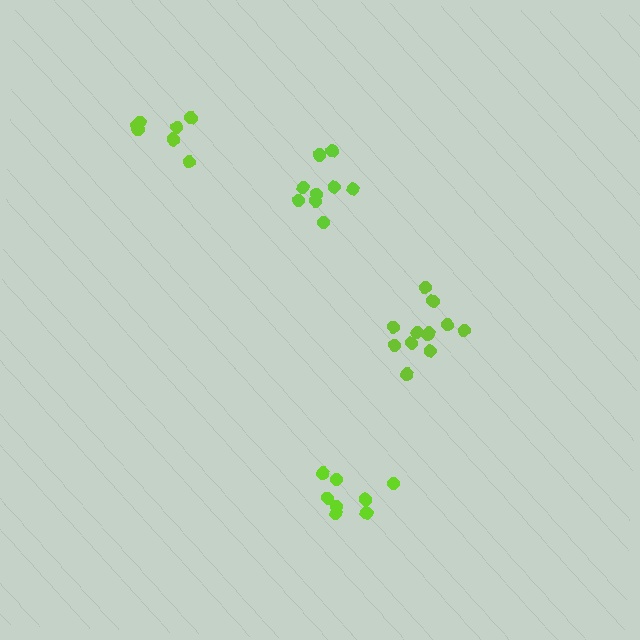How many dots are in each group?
Group 1: 8 dots, Group 2: 7 dots, Group 3: 9 dots, Group 4: 13 dots (37 total).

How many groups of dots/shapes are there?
There are 4 groups.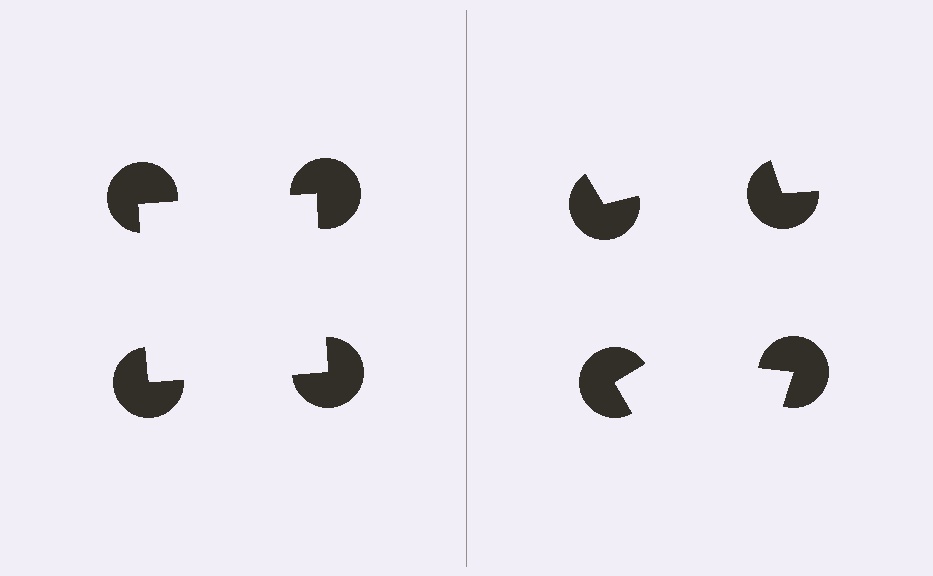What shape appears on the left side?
An illusory square.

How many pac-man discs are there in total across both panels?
8 — 4 on each side.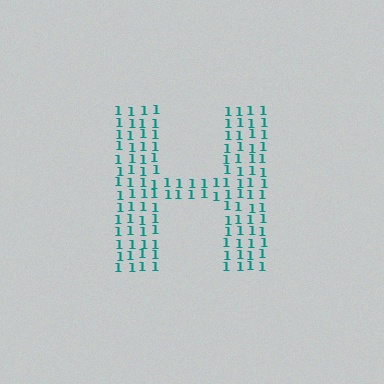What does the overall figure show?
The overall figure shows the letter H.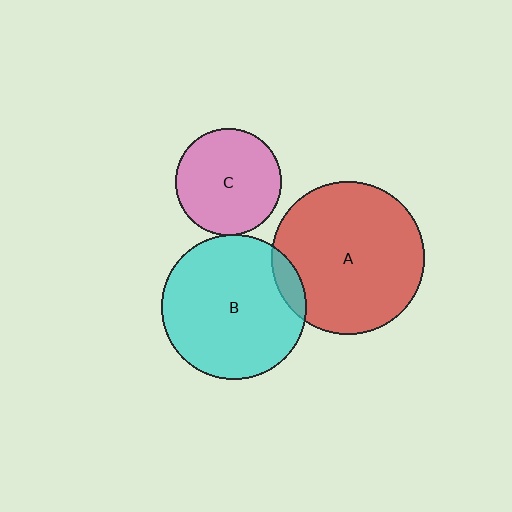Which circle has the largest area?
Circle A (red).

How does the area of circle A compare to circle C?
Approximately 2.1 times.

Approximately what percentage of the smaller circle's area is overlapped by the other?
Approximately 10%.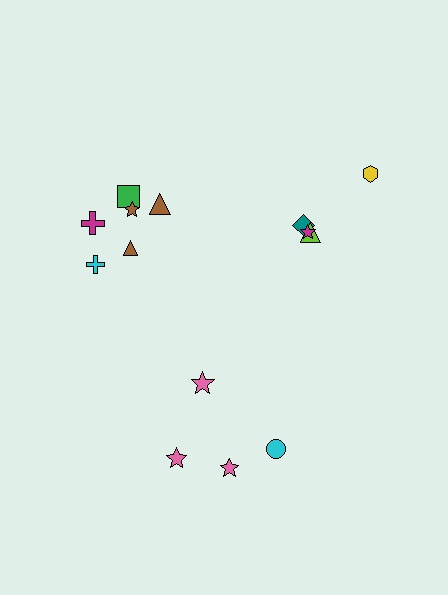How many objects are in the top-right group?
There are 4 objects.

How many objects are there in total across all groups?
There are 14 objects.